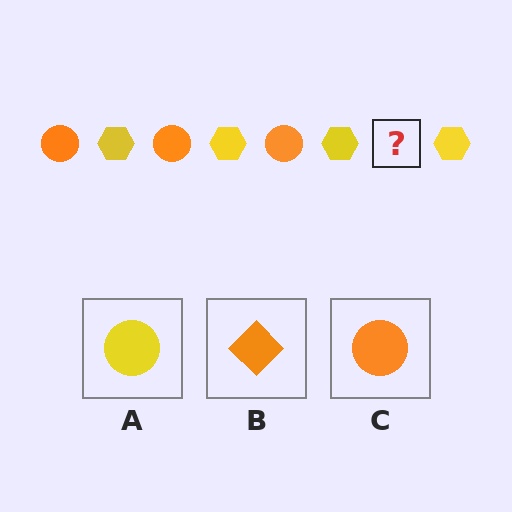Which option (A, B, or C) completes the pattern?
C.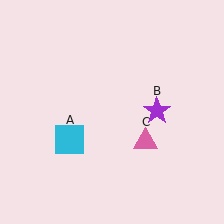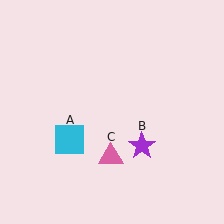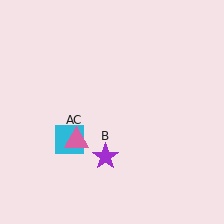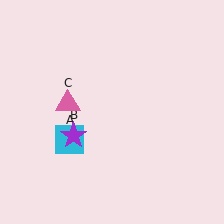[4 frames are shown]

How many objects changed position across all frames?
2 objects changed position: purple star (object B), pink triangle (object C).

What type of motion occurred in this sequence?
The purple star (object B), pink triangle (object C) rotated clockwise around the center of the scene.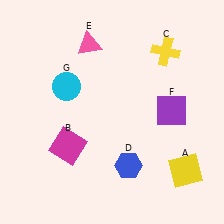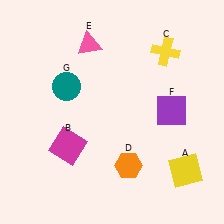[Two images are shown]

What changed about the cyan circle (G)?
In Image 1, G is cyan. In Image 2, it changed to teal.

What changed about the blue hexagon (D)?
In Image 1, D is blue. In Image 2, it changed to orange.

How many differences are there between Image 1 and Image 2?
There are 2 differences between the two images.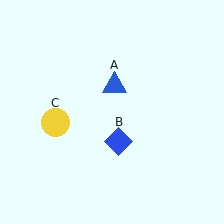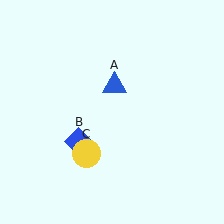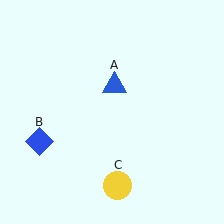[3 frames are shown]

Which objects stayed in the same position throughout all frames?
Blue triangle (object A) remained stationary.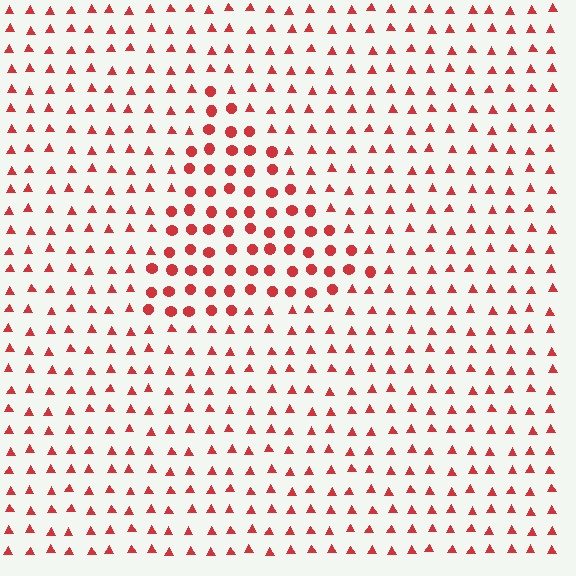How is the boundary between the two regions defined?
The boundary is defined by a change in element shape: circles inside vs. triangles outside. All elements share the same color and spacing.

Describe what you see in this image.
The image is filled with small red elements arranged in a uniform grid. A triangle-shaped region contains circles, while the surrounding area contains triangles. The boundary is defined purely by the change in element shape.